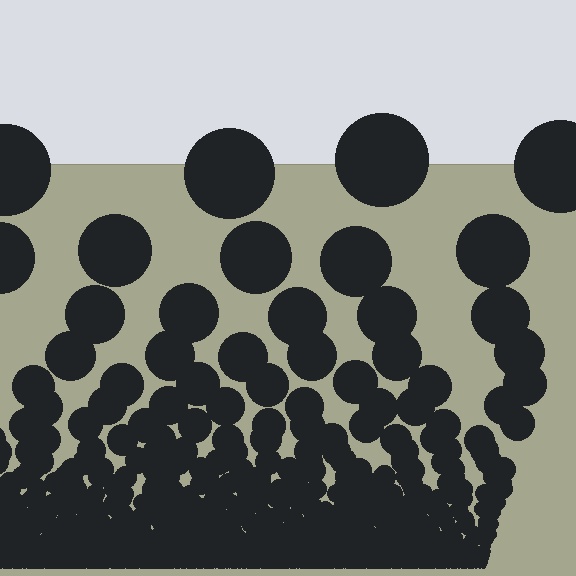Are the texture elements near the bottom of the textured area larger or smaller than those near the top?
Smaller. The gradient is inverted — elements near the bottom are smaller and denser.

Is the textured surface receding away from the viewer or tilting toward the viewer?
The surface appears to tilt toward the viewer. Texture elements get larger and sparser toward the top.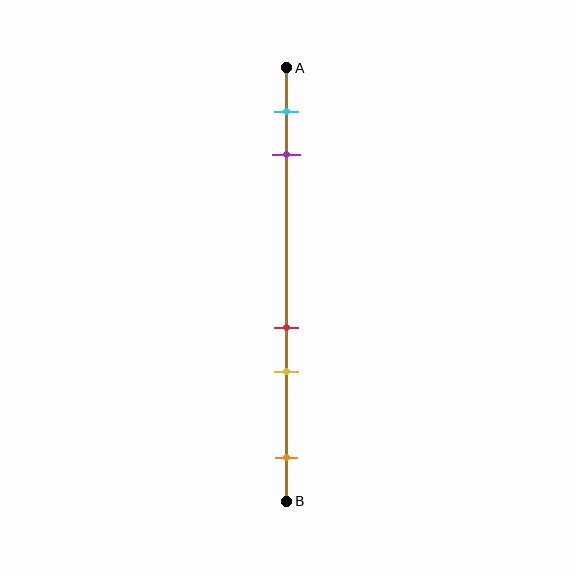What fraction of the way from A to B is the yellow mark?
The yellow mark is approximately 70% (0.7) of the way from A to B.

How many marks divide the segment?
There are 5 marks dividing the segment.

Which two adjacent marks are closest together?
The red and yellow marks are the closest adjacent pair.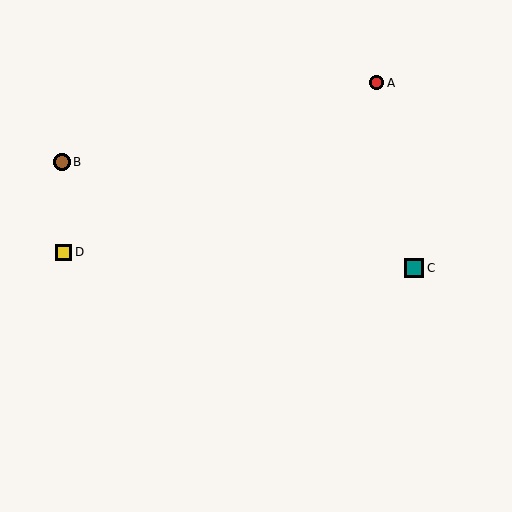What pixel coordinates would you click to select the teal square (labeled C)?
Click at (414, 268) to select the teal square C.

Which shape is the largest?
The teal square (labeled C) is the largest.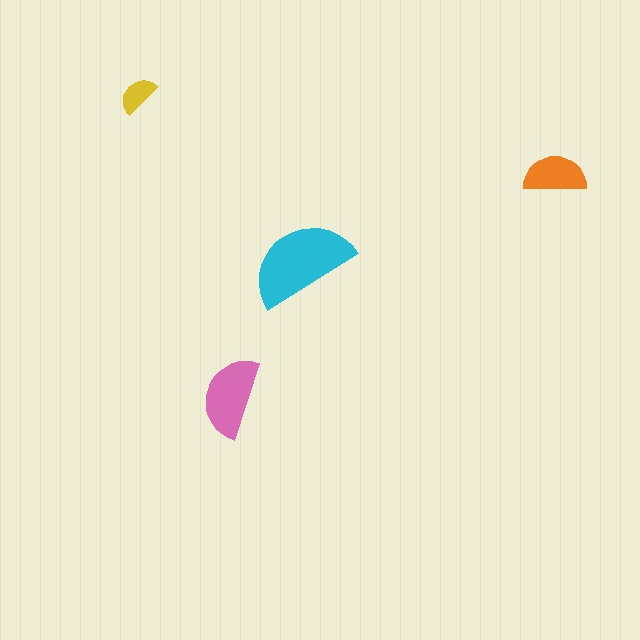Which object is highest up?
The yellow semicircle is topmost.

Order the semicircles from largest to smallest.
the cyan one, the pink one, the orange one, the yellow one.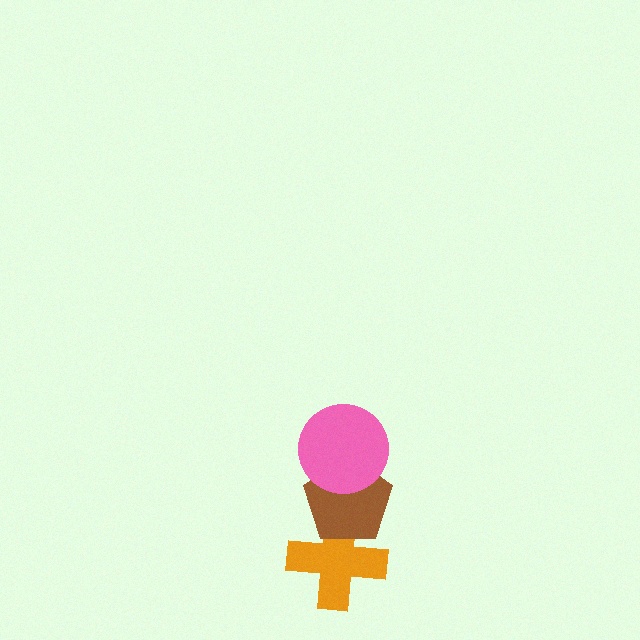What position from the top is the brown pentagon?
The brown pentagon is 2nd from the top.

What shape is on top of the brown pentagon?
The pink circle is on top of the brown pentagon.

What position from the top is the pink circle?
The pink circle is 1st from the top.